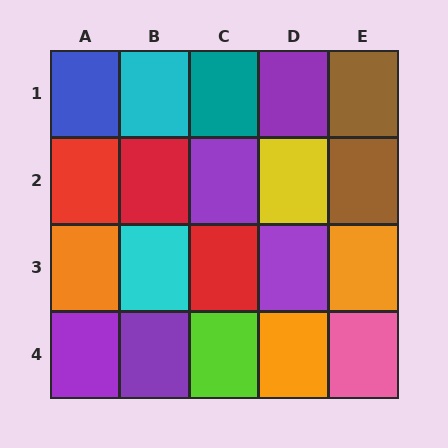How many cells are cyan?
2 cells are cyan.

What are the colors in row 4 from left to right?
Purple, purple, lime, orange, pink.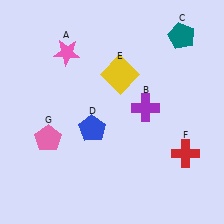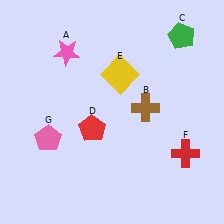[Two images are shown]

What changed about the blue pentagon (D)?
In Image 1, D is blue. In Image 2, it changed to red.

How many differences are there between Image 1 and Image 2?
There are 3 differences between the two images.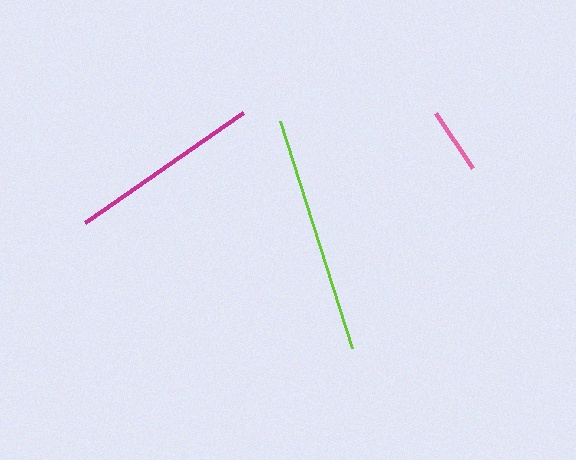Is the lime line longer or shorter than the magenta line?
The lime line is longer than the magenta line.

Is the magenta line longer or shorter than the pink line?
The magenta line is longer than the pink line.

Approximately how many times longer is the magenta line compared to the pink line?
The magenta line is approximately 2.9 times the length of the pink line.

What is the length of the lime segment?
The lime segment is approximately 238 pixels long.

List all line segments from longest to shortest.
From longest to shortest: lime, magenta, pink.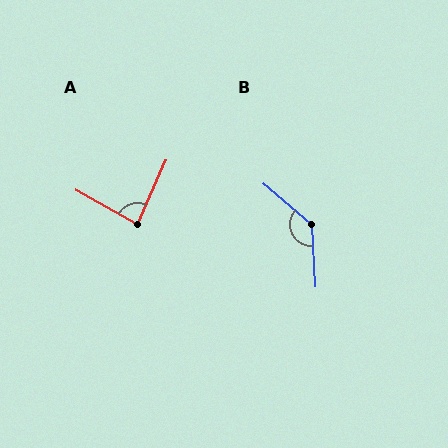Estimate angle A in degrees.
Approximately 85 degrees.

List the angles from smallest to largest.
A (85°), B (134°).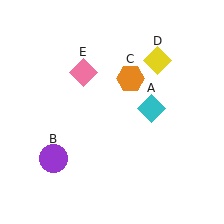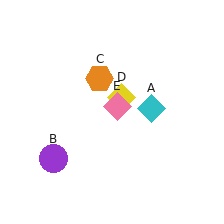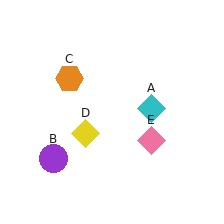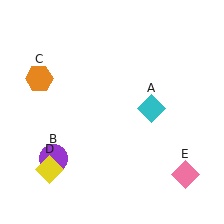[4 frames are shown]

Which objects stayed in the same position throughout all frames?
Cyan diamond (object A) and purple circle (object B) remained stationary.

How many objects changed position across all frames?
3 objects changed position: orange hexagon (object C), yellow diamond (object D), pink diamond (object E).